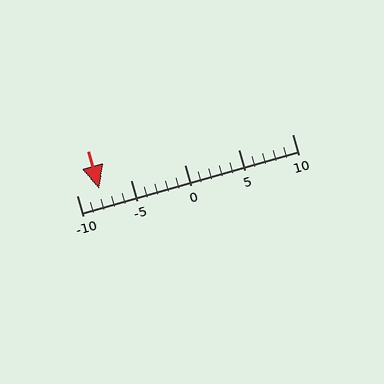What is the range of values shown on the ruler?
The ruler shows values from -10 to 10.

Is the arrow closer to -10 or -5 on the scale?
The arrow is closer to -10.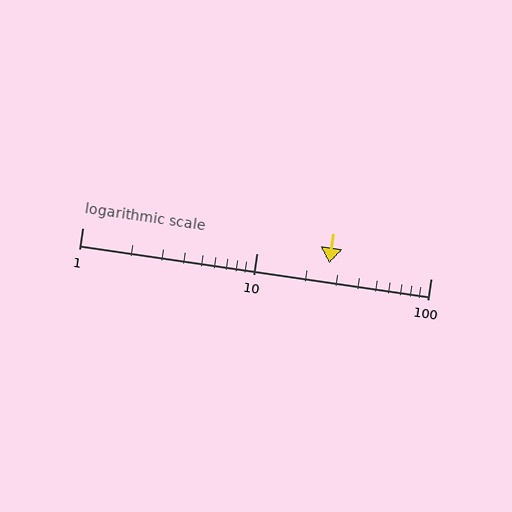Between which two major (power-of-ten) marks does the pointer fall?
The pointer is between 10 and 100.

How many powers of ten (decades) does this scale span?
The scale spans 2 decades, from 1 to 100.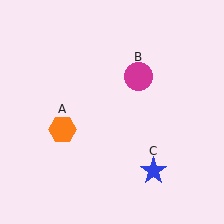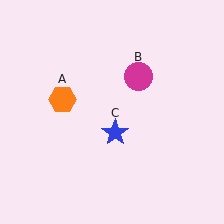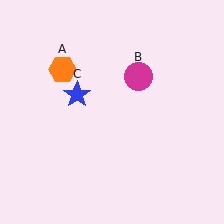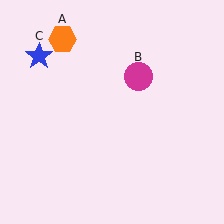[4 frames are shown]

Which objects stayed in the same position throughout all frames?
Magenta circle (object B) remained stationary.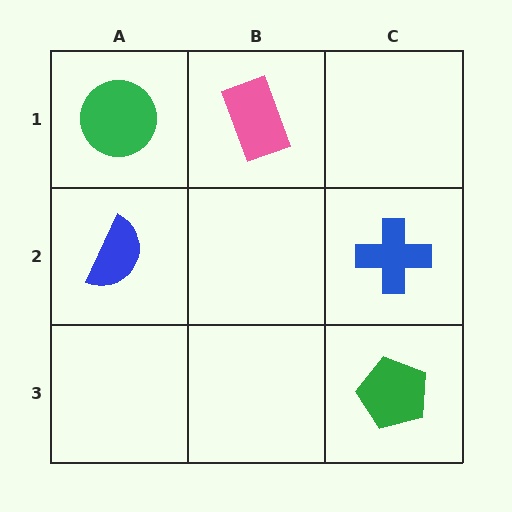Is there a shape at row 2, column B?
No, that cell is empty.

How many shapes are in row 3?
1 shape.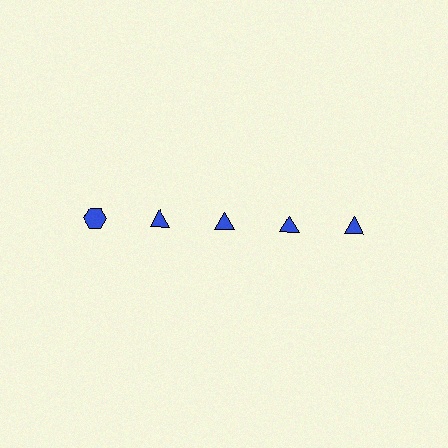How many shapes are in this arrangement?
There are 5 shapes arranged in a grid pattern.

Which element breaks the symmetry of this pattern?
The blue hexagon in the top row, leftmost column breaks the symmetry. All other shapes are blue triangles.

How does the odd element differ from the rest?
It has a different shape: hexagon instead of triangle.